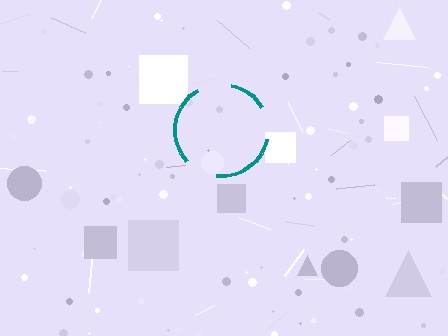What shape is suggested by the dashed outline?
The dashed outline suggests a circle.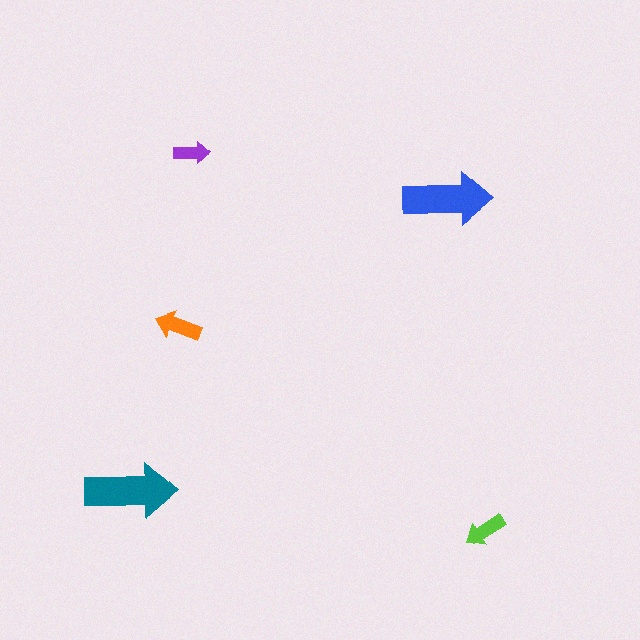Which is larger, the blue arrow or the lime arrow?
The blue one.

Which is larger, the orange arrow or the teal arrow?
The teal one.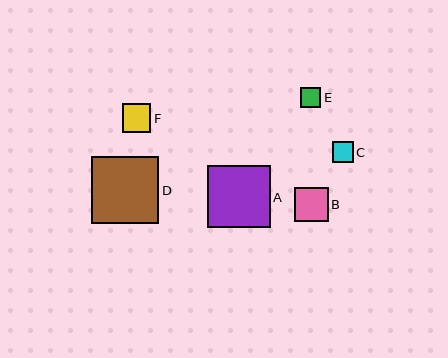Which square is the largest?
Square D is the largest with a size of approximately 67 pixels.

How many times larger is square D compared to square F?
Square D is approximately 2.4 times the size of square F.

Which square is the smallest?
Square E is the smallest with a size of approximately 20 pixels.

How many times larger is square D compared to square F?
Square D is approximately 2.4 times the size of square F.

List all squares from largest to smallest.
From largest to smallest: D, A, B, F, C, E.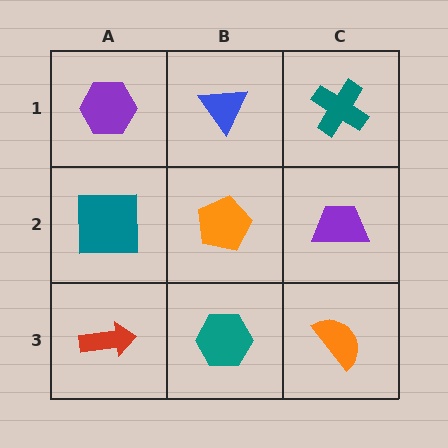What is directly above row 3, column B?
An orange pentagon.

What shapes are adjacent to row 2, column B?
A blue triangle (row 1, column B), a teal hexagon (row 3, column B), a teal square (row 2, column A), a purple trapezoid (row 2, column C).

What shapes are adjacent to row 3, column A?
A teal square (row 2, column A), a teal hexagon (row 3, column B).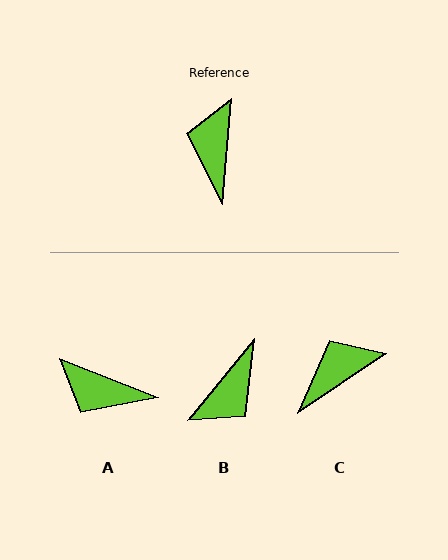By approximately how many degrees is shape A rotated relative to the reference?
Approximately 73 degrees counter-clockwise.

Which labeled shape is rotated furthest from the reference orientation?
B, about 146 degrees away.